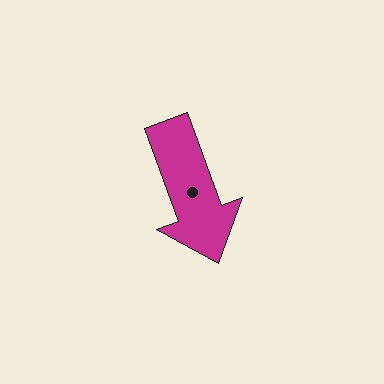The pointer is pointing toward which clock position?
Roughly 5 o'clock.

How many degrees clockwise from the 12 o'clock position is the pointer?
Approximately 160 degrees.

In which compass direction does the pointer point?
South.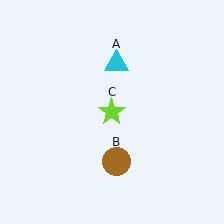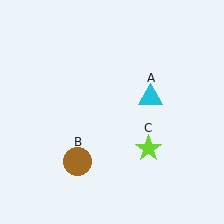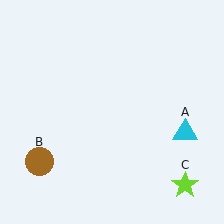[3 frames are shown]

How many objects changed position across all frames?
3 objects changed position: cyan triangle (object A), brown circle (object B), lime star (object C).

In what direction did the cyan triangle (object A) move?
The cyan triangle (object A) moved down and to the right.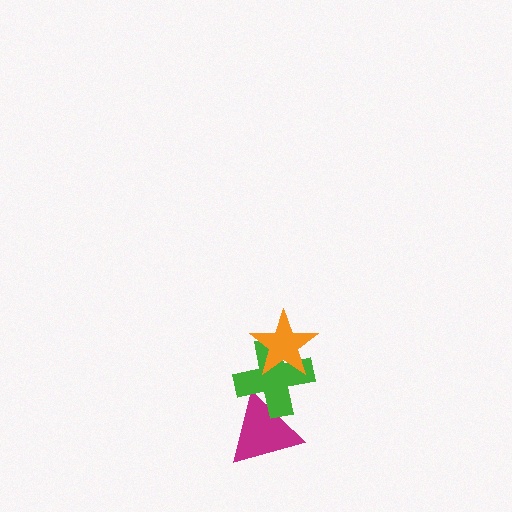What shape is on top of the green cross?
The orange star is on top of the green cross.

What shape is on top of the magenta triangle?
The green cross is on top of the magenta triangle.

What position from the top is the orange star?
The orange star is 1st from the top.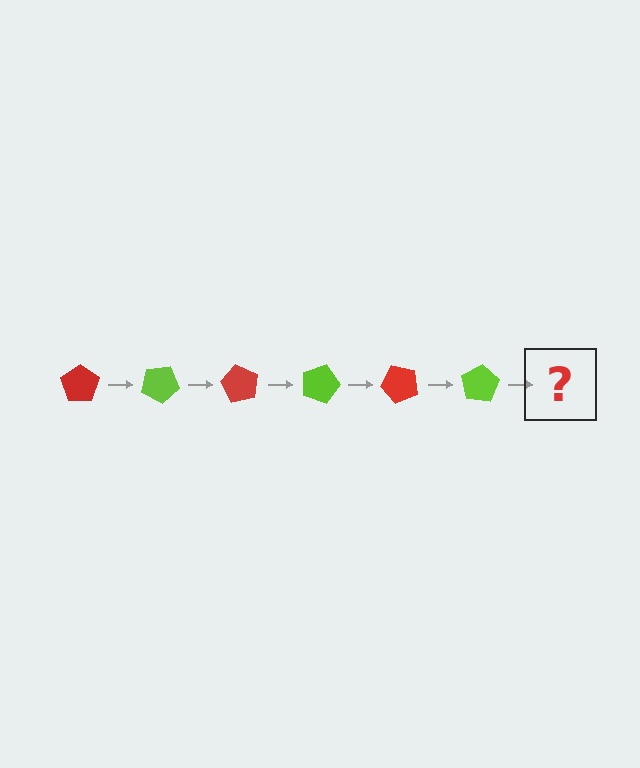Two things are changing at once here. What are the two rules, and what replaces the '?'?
The two rules are that it rotates 30 degrees each step and the color cycles through red and lime. The '?' should be a red pentagon, rotated 180 degrees from the start.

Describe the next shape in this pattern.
It should be a red pentagon, rotated 180 degrees from the start.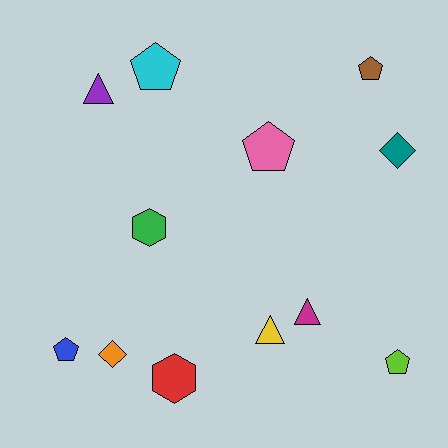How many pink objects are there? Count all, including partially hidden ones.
There is 1 pink object.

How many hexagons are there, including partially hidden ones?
There are 2 hexagons.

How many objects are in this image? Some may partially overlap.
There are 12 objects.